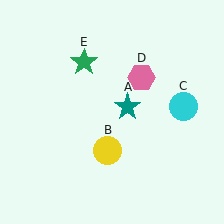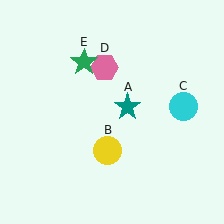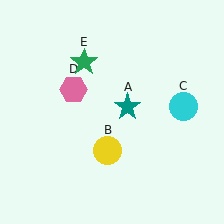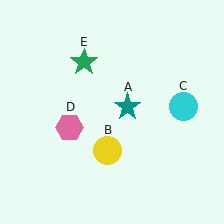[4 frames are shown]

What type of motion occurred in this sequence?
The pink hexagon (object D) rotated counterclockwise around the center of the scene.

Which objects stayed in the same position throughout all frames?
Teal star (object A) and yellow circle (object B) and cyan circle (object C) and green star (object E) remained stationary.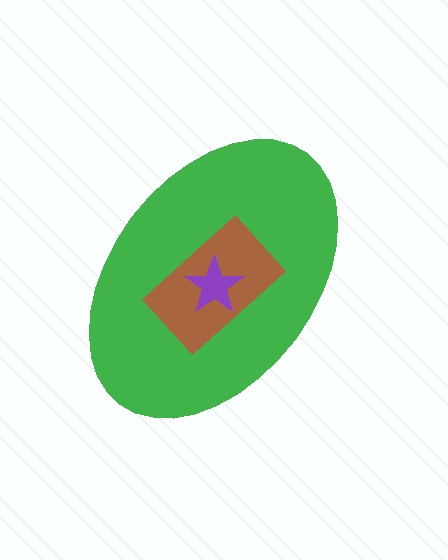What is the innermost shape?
The purple star.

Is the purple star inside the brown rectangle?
Yes.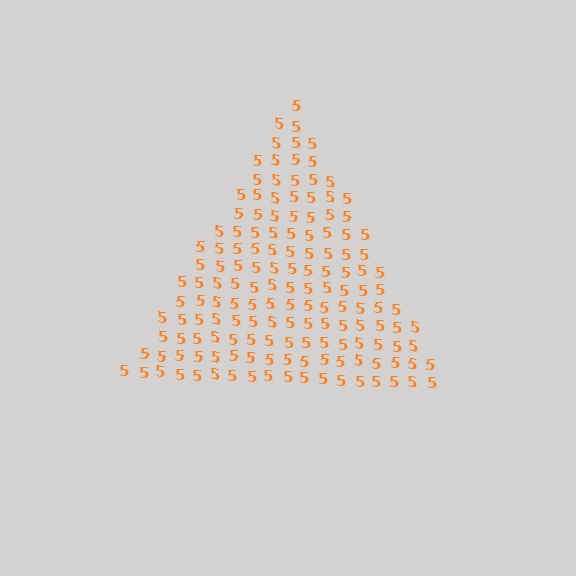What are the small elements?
The small elements are digit 5's.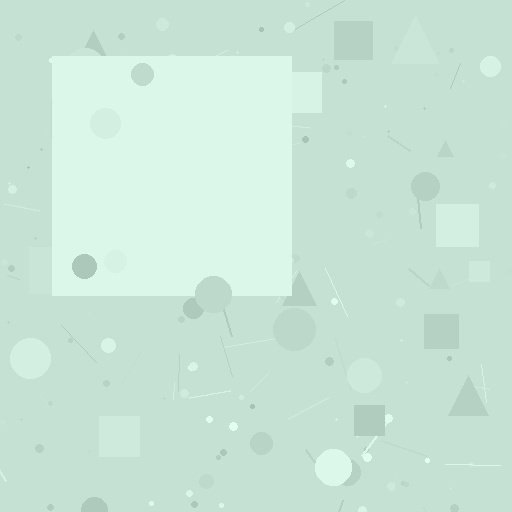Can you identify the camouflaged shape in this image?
The camouflaged shape is a square.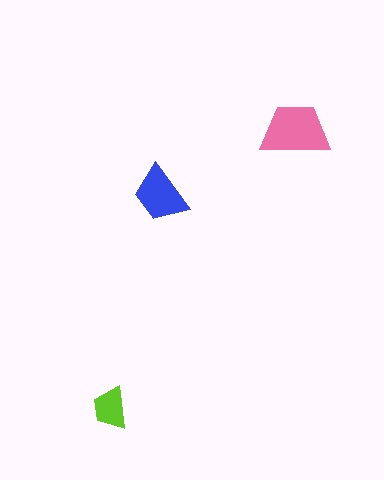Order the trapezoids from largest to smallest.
the pink one, the blue one, the lime one.